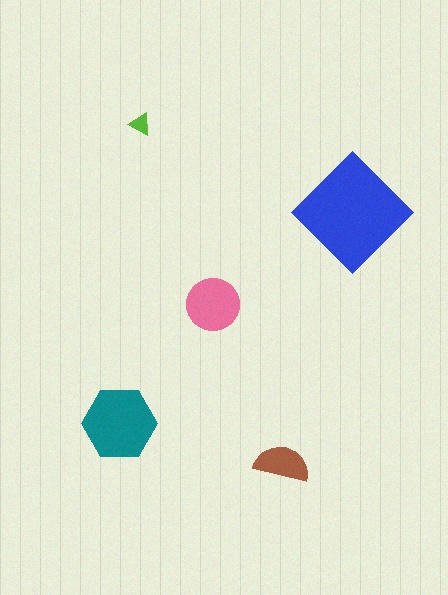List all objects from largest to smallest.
The blue diamond, the teal hexagon, the pink circle, the brown semicircle, the lime triangle.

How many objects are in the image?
There are 5 objects in the image.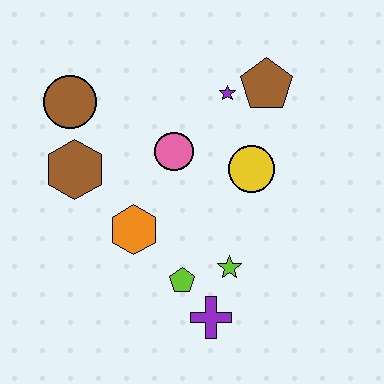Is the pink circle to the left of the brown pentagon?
Yes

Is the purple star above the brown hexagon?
Yes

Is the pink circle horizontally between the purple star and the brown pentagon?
No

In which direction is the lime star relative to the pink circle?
The lime star is below the pink circle.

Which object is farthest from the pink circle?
The purple cross is farthest from the pink circle.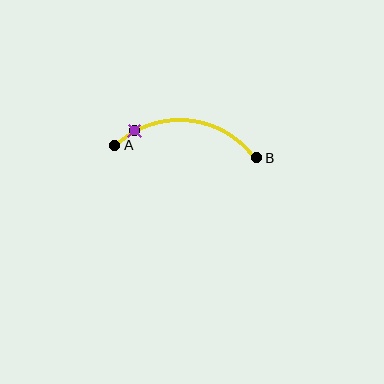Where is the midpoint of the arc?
The arc midpoint is the point on the curve farthest from the straight line joining A and B. It sits above that line.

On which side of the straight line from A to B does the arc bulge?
The arc bulges above the straight line connecting A and B.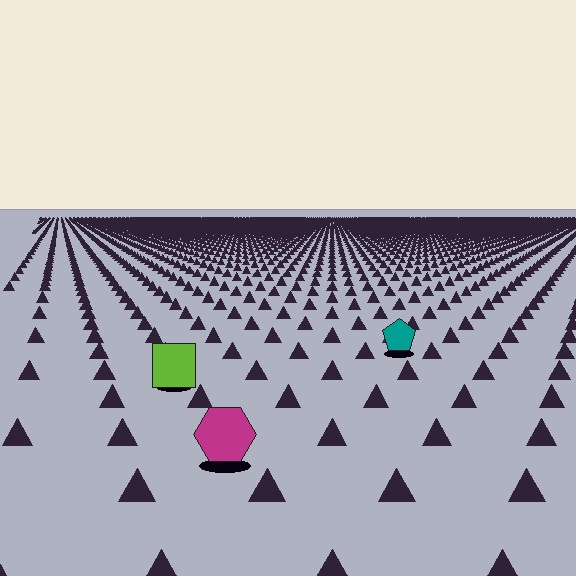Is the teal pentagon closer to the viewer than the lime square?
No. The lime square is closer — you can tell from the texture gradient: the ground texture is coarser near it.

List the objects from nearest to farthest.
From nearest to farthest: the magenta hexagon, the lime square, the teal pentagon.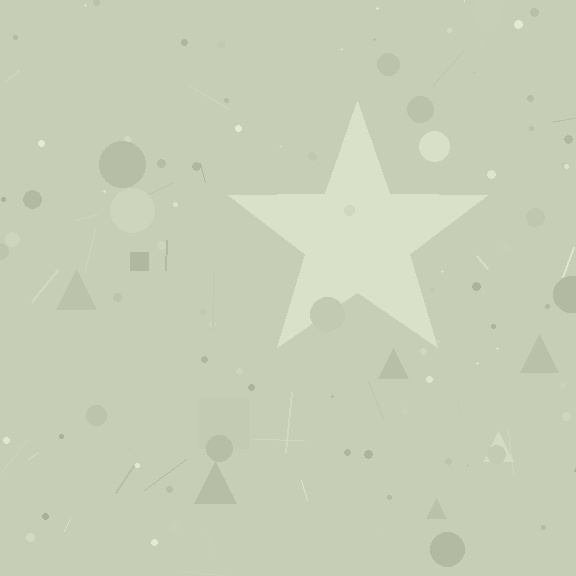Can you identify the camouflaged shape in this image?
The camouflaged shape is a star.